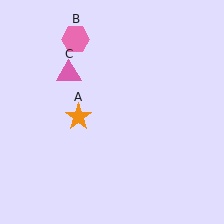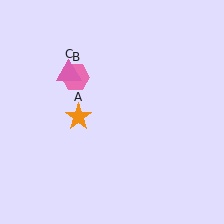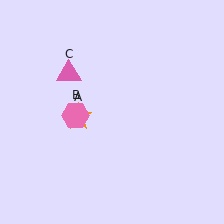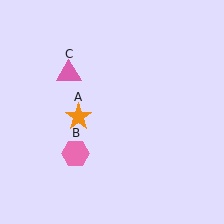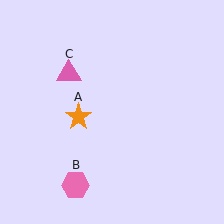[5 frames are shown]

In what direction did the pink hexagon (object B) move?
The pink hexagon (object B) moved down.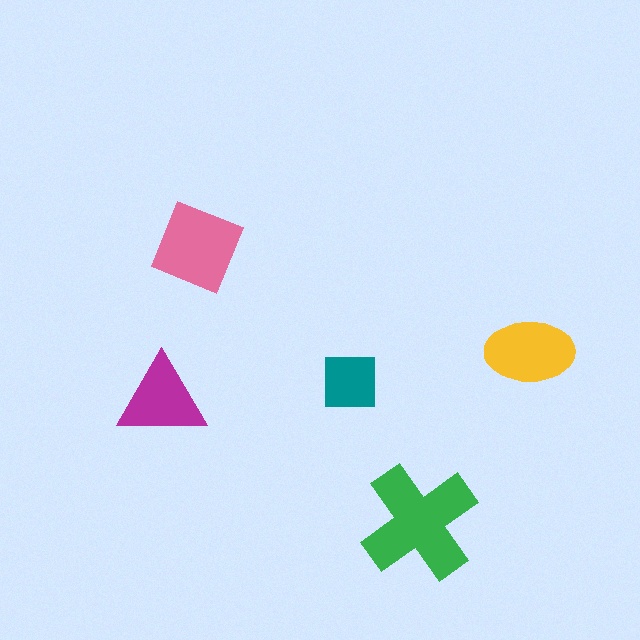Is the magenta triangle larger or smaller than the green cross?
Smaller.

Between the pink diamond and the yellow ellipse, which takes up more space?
The pink diamond.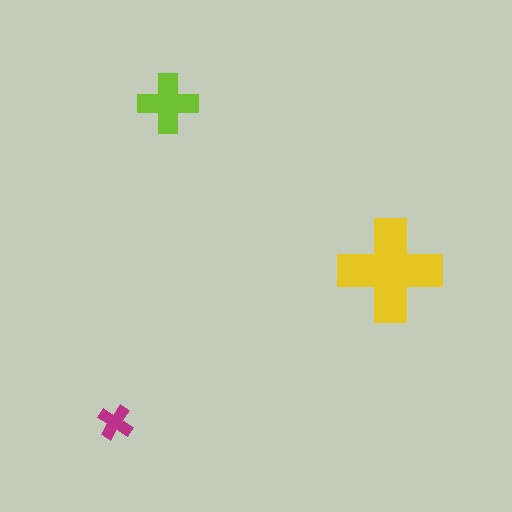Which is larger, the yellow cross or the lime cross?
The yellow one.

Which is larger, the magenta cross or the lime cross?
The lime one.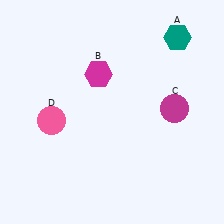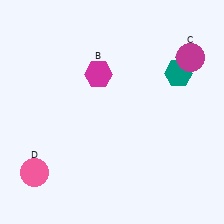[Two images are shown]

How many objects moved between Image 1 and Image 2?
3 objects moved between the two images.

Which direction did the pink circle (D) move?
The pink circle (D) moved down.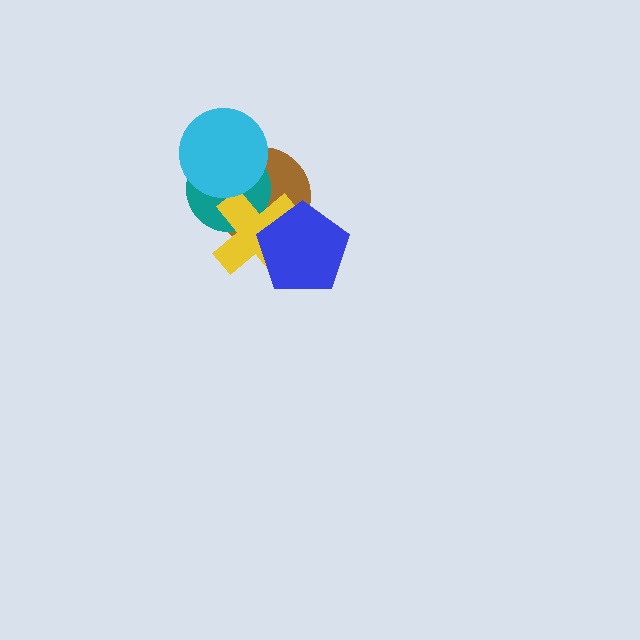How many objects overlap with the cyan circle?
2 objects overlap with the cyan circle.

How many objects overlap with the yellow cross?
3 objects overlap with the yellow cross.